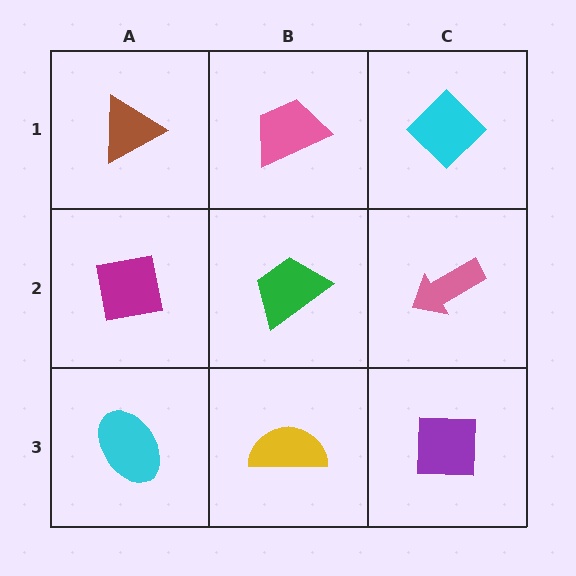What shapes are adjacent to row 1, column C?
A pink arrow (row 2, column C), a pink trapezoid (row 1, column B).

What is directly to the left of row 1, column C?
A pink trapezoid.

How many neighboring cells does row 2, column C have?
3.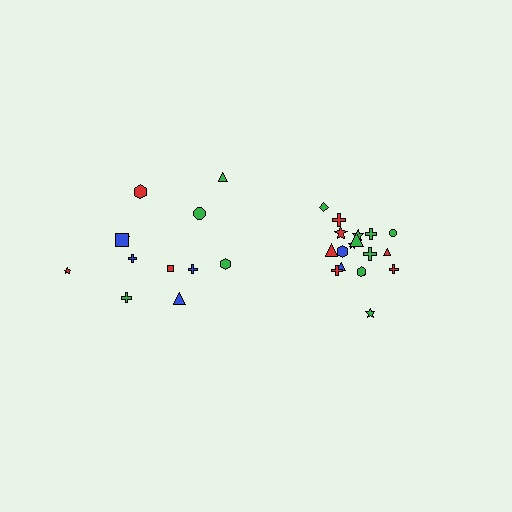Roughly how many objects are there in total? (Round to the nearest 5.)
Roughly 30 objects in total.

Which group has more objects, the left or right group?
The right group.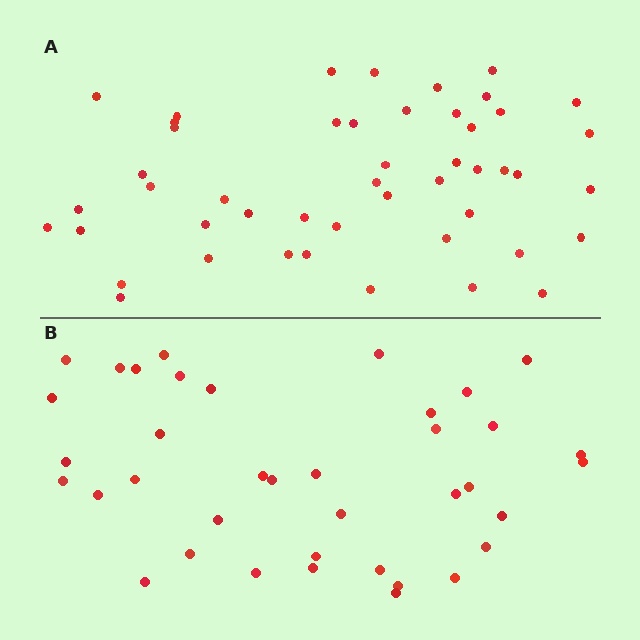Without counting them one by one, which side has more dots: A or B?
Region A (the top region) has more dots.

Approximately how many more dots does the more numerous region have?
Region A has roughly 10 or so more dots than region B.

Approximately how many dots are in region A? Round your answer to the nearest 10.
About 50 dots. (The exact count is 48, which rounds to 50.)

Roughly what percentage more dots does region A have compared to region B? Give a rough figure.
About 25% more.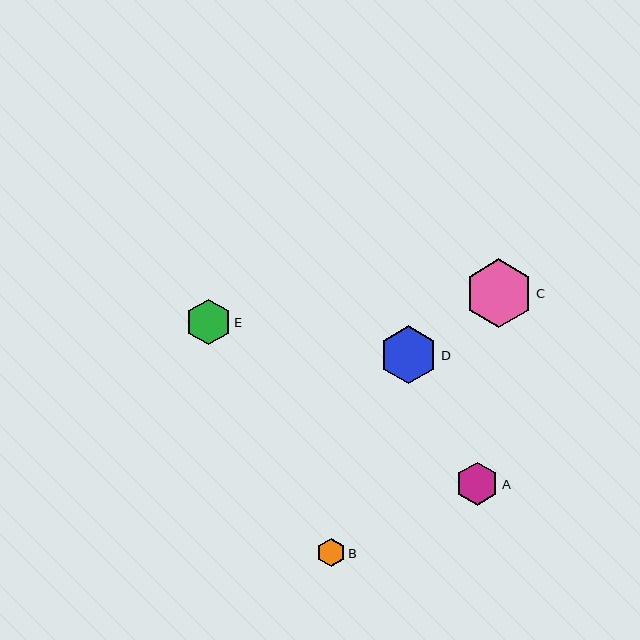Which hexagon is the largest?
Hexagon C is the largest with a size of approximately 69 pixels.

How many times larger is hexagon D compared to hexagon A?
Hexagon D is approximately 1.4 times the size of hexagon A.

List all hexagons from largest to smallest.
From largest to smallest: C, D, E, A, B.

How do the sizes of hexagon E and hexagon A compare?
Hexagon E and hexagon A are approximately the same size.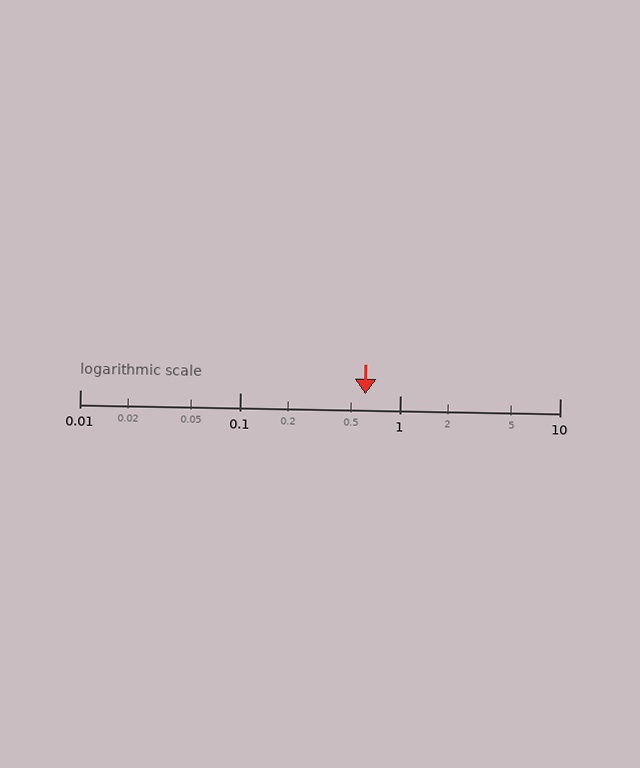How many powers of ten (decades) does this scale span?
The scale spans 3 decades, from 0.01 to 10.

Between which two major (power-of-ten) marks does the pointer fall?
The pointer is between 0.1 and 1.